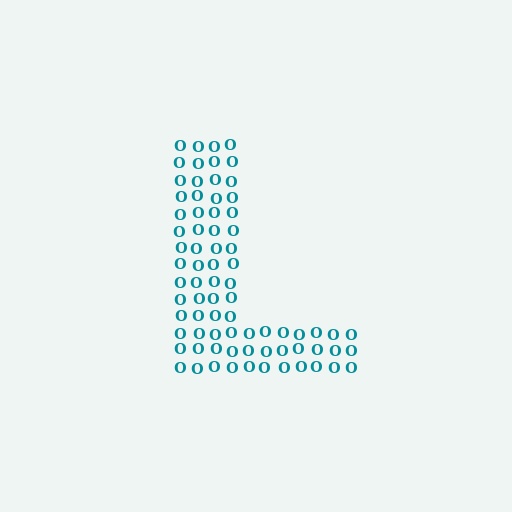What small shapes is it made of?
It is made of small letter O's.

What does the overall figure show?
The overall figure shows the letter L.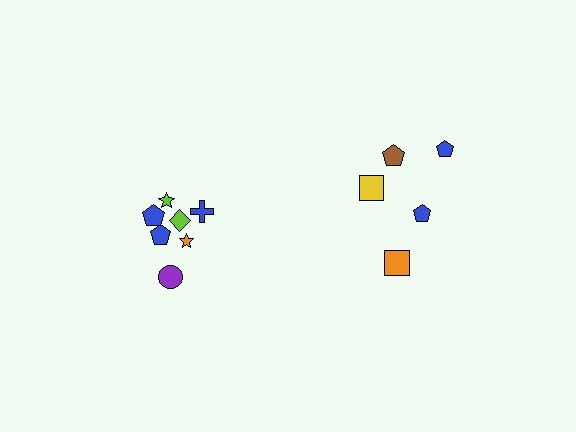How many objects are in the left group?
There are 7 objects.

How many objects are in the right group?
There are 5 objects.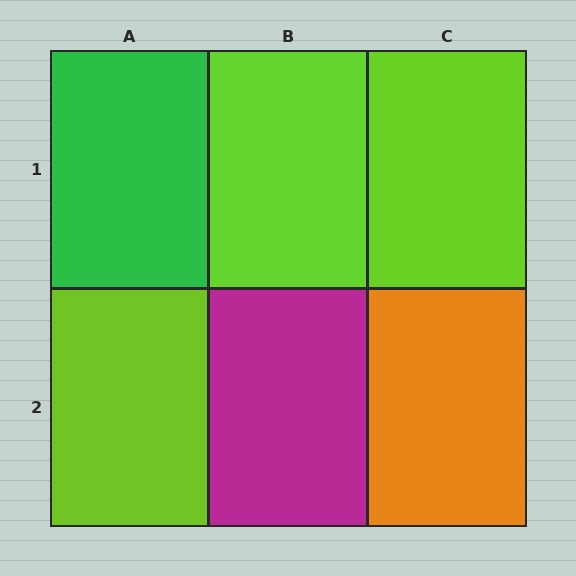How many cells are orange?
1 cell is orange.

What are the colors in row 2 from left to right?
Lime, magenta, orange.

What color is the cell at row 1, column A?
Green.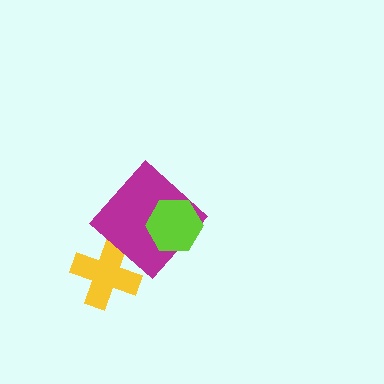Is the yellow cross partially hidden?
Yes, it is partially covered by another shape.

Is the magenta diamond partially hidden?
Yes, it is partially covered by another shape.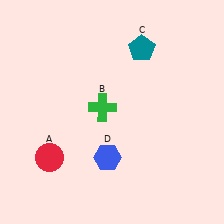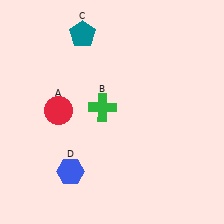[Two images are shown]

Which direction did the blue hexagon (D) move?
The blue hexagon (D) moved left.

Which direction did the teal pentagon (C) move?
The teal pentagon (C) moved left.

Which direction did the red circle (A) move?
The red circle (A) moved up.